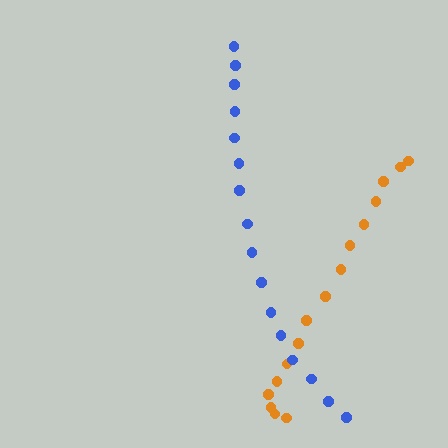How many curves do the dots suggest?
There are 2 distinct paths.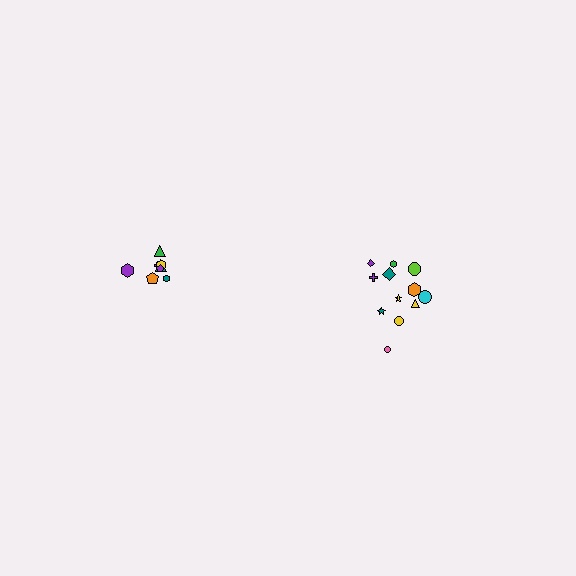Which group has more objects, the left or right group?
The right group.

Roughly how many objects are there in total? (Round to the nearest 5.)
Roughly 20 objects in total.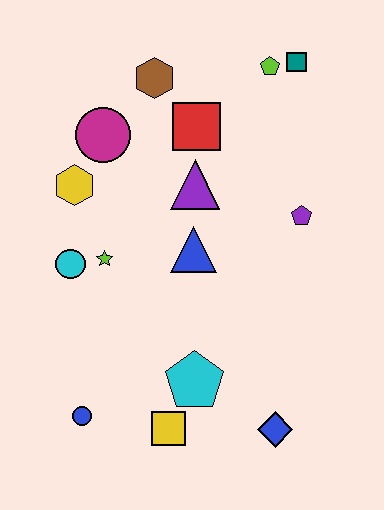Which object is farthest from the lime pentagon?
The blue circle is farthest from the lime pentagon.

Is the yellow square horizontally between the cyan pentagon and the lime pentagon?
No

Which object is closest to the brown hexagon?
The red square is closest to the brown hexagon.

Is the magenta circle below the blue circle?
No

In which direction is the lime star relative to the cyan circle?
The lime star is to the right of the cyan circle.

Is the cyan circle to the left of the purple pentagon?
Yes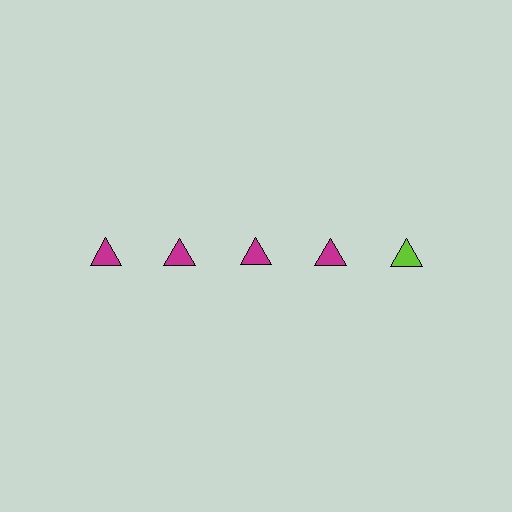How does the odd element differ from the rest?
It has a different color: lime instead of magenta.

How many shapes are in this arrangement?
There are 5 shapes arranged in a grid pattern.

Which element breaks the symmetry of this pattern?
The lime triangle in the top row, rightmost column breaks the symmetry. All other shapes are magenta triangles.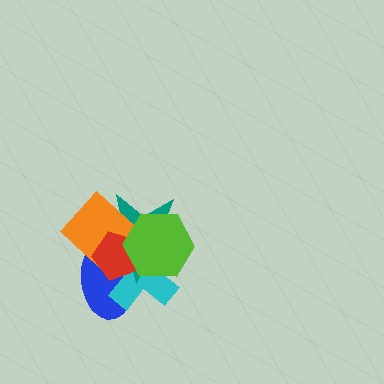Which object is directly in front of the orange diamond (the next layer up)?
The red pentagon is directly in front of the orange diamond.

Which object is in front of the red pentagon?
The lime hexagon is in front of the red pentagon.